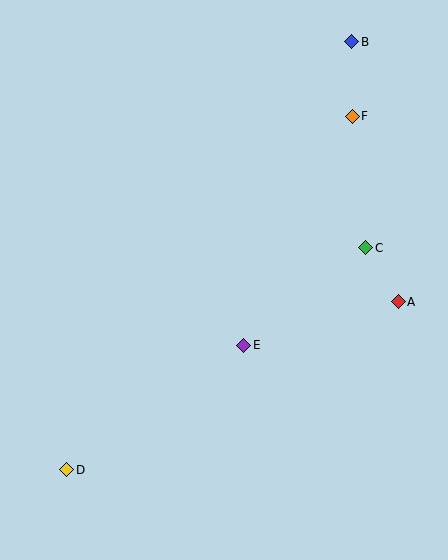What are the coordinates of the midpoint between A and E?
The midpoint between A and E is at (321, 323).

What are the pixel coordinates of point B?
Point B is at (352, 42).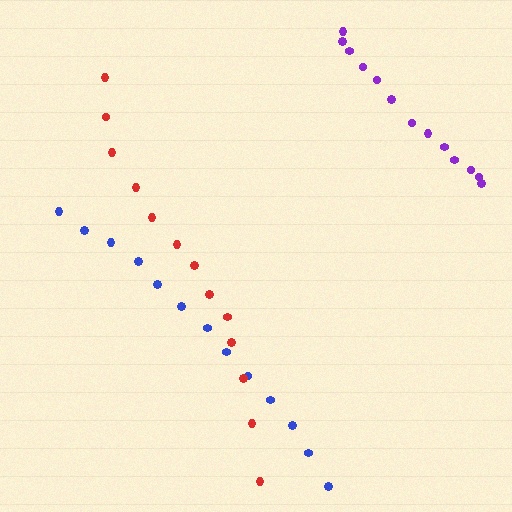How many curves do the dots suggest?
There are 3 distinct paths.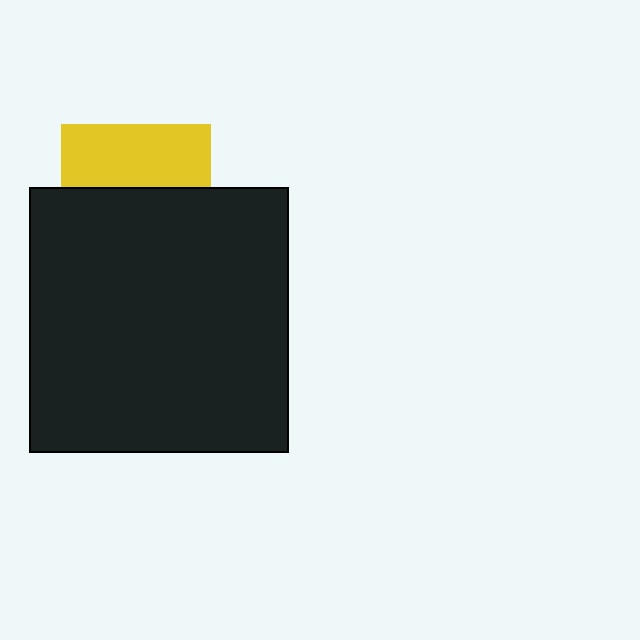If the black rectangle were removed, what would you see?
You would see the complete yellow square.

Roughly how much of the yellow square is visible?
A small part of it is visible (roughly 43%).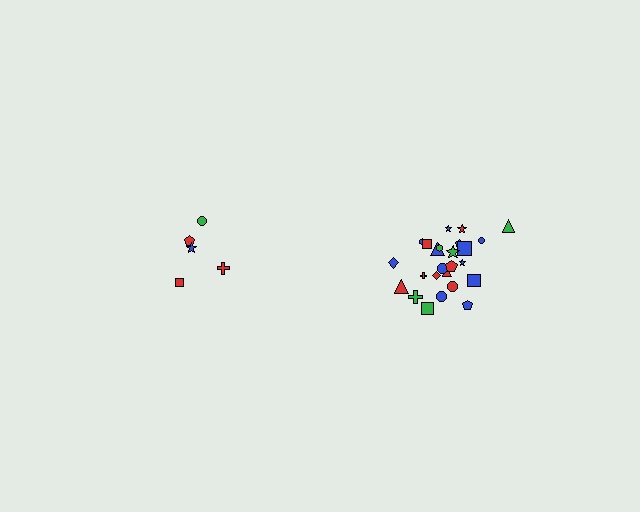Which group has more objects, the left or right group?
The right group.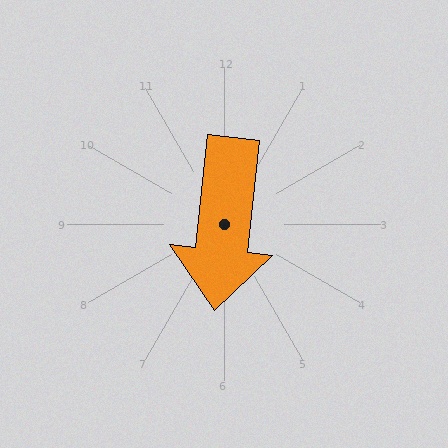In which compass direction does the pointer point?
South.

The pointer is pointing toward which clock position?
Roughly 6 o'clock.